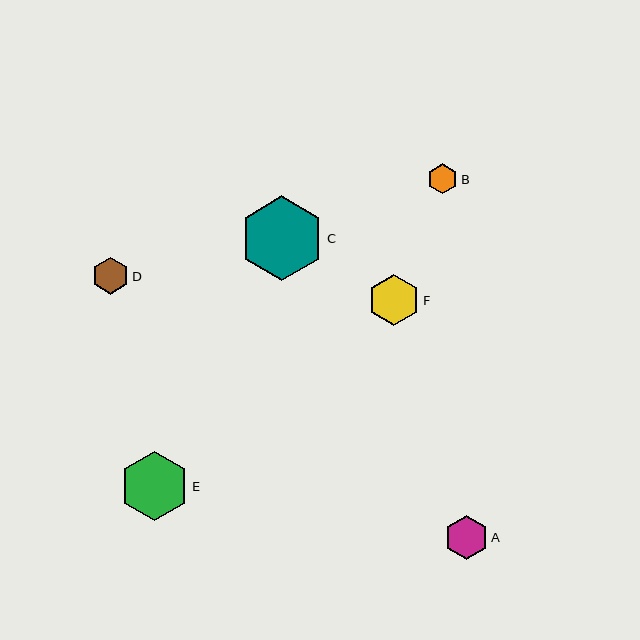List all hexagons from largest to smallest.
From largest to smallest: C, E, F, A, D, B.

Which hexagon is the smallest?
Hexagon B is the smallest with a size of approximately 30 pixels.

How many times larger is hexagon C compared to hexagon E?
Hexagon C is approximately 1.2 times the size of hexagon E.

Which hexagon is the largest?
Hexagon C is the largest with a size of approximately 84 pixels.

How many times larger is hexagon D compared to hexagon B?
Hexagon D is approximately 1.2 times the size of hexagon B.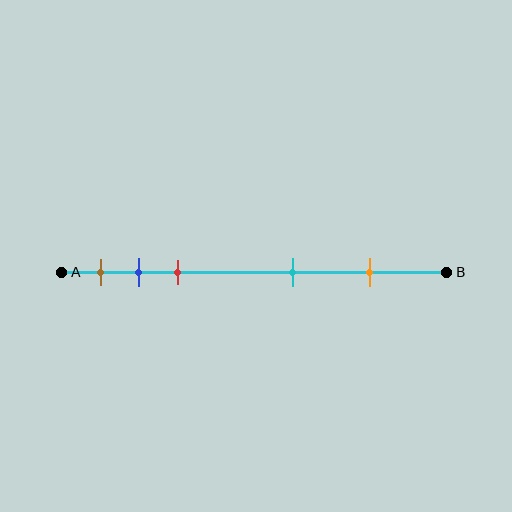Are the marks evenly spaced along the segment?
No, the marks are not evenly spaced.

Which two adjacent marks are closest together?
The blue and red marks are the closest adjacent pair.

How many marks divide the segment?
There are 5 marks dividing the segment.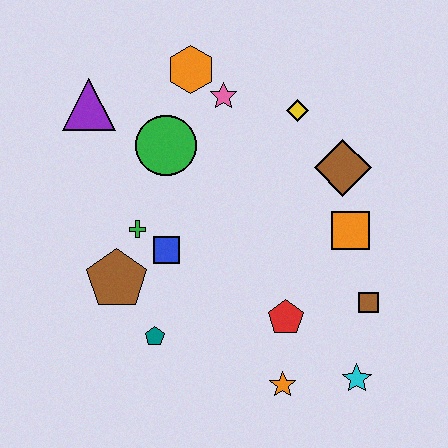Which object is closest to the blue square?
The green cross is closest to the blue square.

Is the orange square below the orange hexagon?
Yes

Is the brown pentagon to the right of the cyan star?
No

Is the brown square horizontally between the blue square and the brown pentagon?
No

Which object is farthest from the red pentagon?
The purple triangle is farthest from the red pentagon.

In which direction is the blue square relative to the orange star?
The blue square is above the orange star.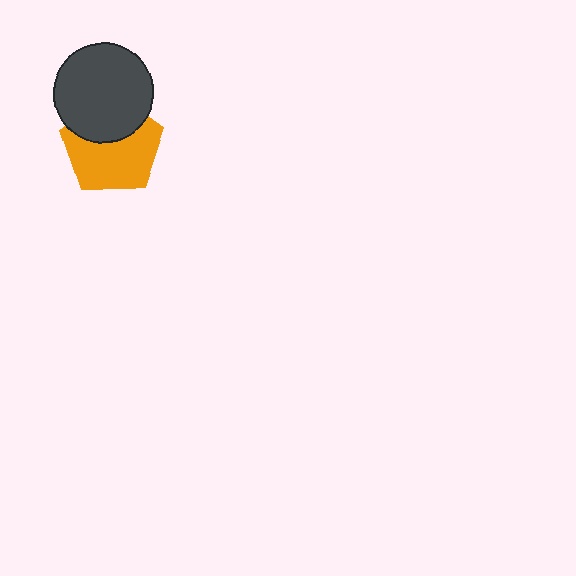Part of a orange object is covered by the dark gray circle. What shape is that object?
It is a pentagon.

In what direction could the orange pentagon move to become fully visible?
The orange pentagon could move down. That would shift it out from behind the dark gray circle entirely.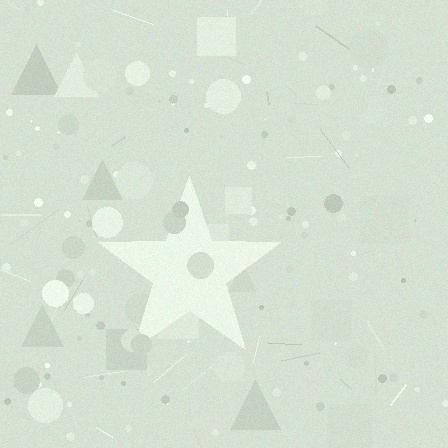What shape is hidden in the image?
A star is hidden in the image.